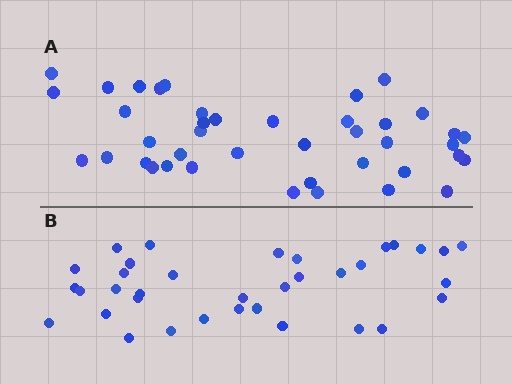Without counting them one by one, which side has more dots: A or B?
Region A (the top region) has more dots.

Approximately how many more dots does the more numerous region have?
Region A has about 6 more dots than region B.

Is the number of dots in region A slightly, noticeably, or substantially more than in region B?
Region A has only slightly more — the two regions are fairly close. The ratio is roughly 1.2 to 1.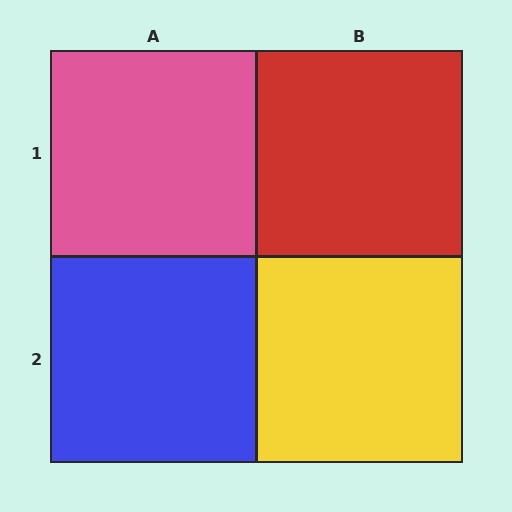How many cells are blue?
1 cell is blue.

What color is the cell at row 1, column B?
Red.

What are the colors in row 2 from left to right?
Blue, yellow.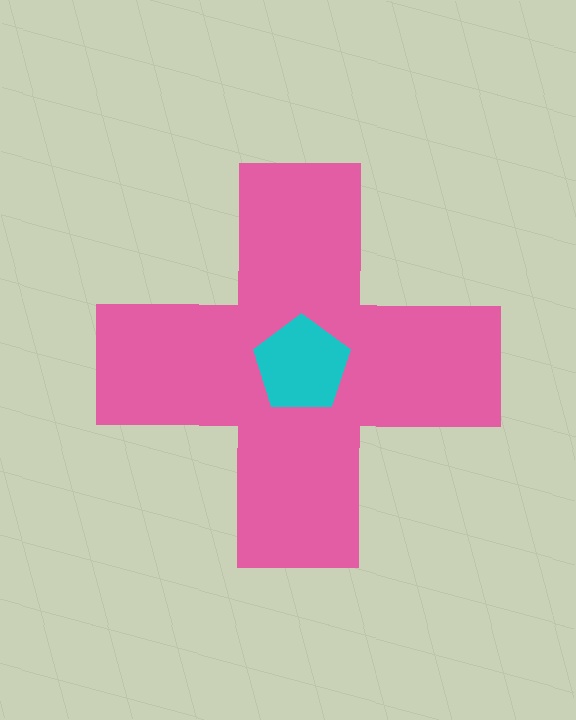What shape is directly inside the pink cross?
The cyan pentagon.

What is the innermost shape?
The cyan pentagon.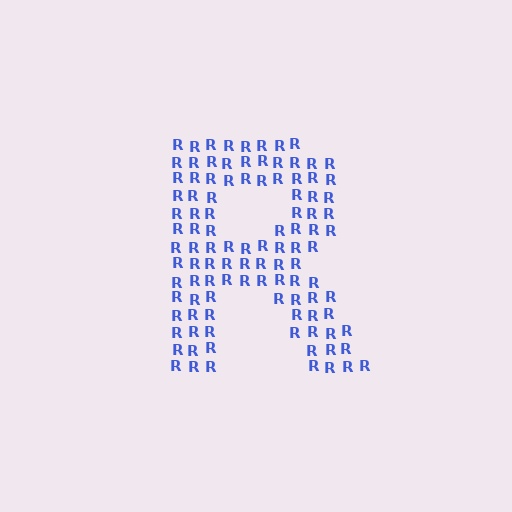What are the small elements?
The small elements are letter R's.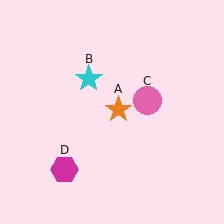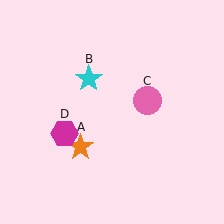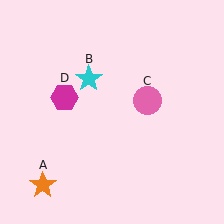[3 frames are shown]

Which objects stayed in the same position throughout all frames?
Cyan star (object B) and pink circle (object C) remained stationary.